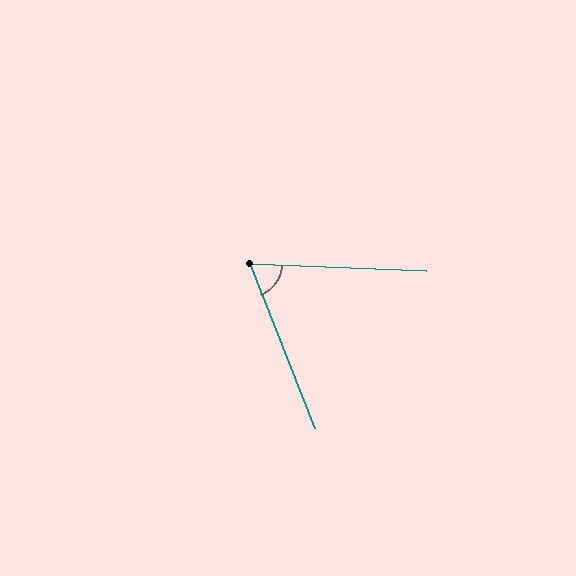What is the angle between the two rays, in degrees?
Approximately 66 degrees.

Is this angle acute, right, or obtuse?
It is acute.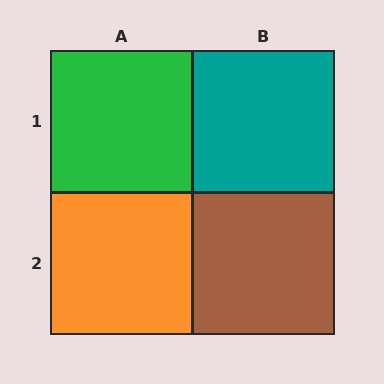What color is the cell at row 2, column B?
Brown.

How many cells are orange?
1 cell is orange.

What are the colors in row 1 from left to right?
Green, teal.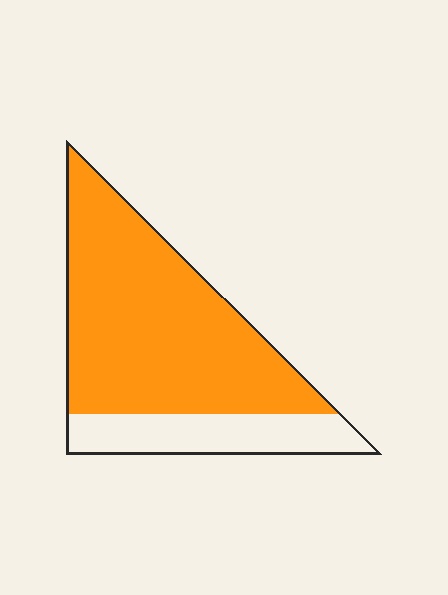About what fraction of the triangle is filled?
About three quarters (3/4).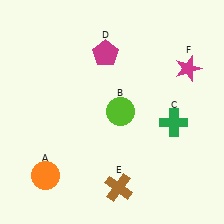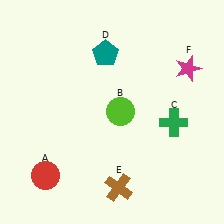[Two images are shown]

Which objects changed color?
A changed from orange to red. D changed from magenta to teal.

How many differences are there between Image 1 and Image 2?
There are 2 differences between the two images.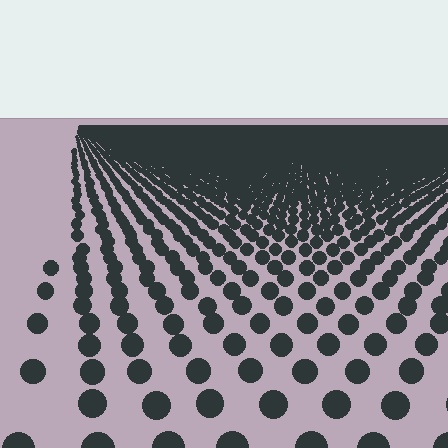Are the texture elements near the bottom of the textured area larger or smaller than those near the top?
Larger. Near the bottom, elements are closer to the viewer and appear at a bigger on-screen size.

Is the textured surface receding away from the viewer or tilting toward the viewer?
The surface is receding away from the viewer. Texture elements get smaller and denser toward the top.